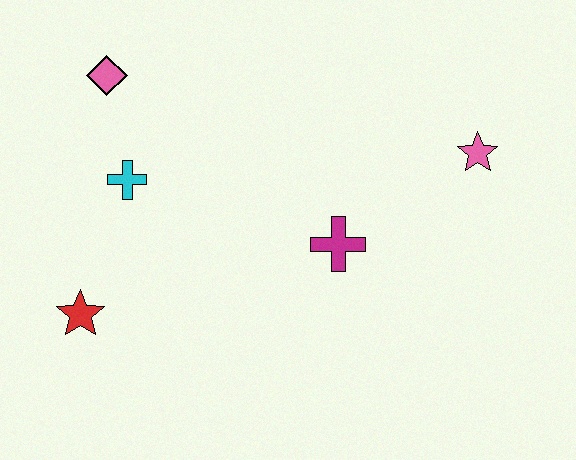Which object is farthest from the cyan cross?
The pink star is farthest from the cyan cross.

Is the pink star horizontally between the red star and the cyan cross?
No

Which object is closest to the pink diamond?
The cyan cross is closest to the pink diamond.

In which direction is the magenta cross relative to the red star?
The magenta cross is to the right of the red star.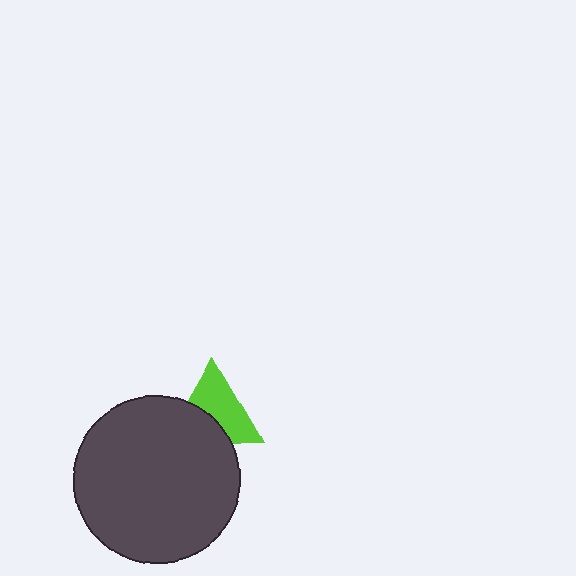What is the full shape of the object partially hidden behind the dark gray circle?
The partially hidden object is a lime triangle.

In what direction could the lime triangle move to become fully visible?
The lime triangle could move up. That would shift it out from behind the dark gray circle entirely.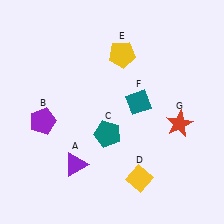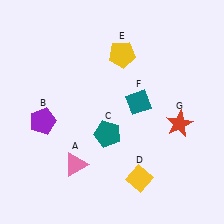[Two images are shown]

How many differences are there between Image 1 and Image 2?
There is 1 difference between the two images.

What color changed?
The triangle (A) changed from purple in Image 1 to pink in Image 2.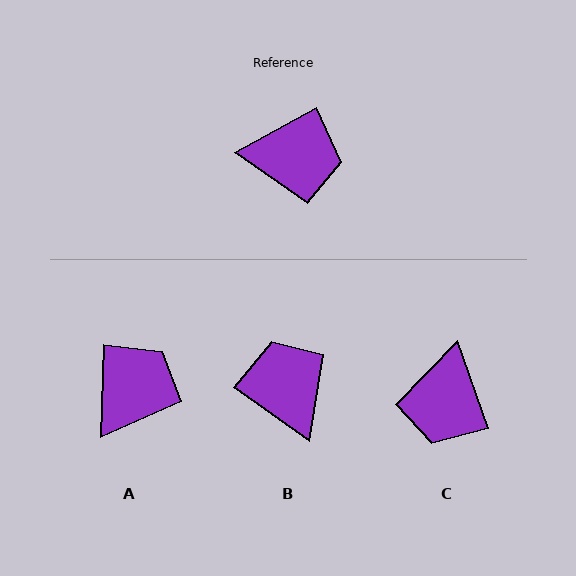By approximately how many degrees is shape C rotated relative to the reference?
Approximately 99 degrees clockwise.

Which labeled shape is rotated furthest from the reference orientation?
B, about 116 degrees away.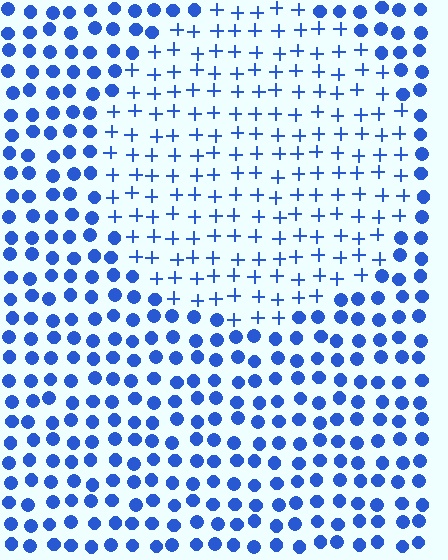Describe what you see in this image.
The image is filled with small blue elements arranged in a uniform grid. A circle-shaped region contains plus signs, while the surrounding area contains circles. The boundary is defined purely by the change in element shape.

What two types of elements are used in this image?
The image uses plus signs inside the circle region and circles outside it.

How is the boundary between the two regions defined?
The boundary is defined by a change in element shape: plus signs inside vs. circles outside. All elements share the same color and spacing.